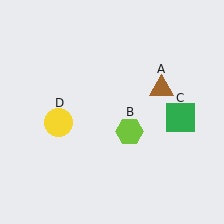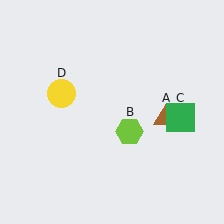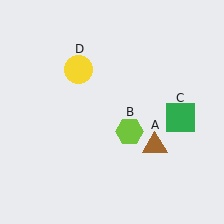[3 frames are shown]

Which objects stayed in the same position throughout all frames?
Lime hexagon (object B) and green square (object C) remained stationary.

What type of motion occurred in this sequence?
The brown triangle (object A), yellow circle (object D) rotated clockwise around the center of the scene.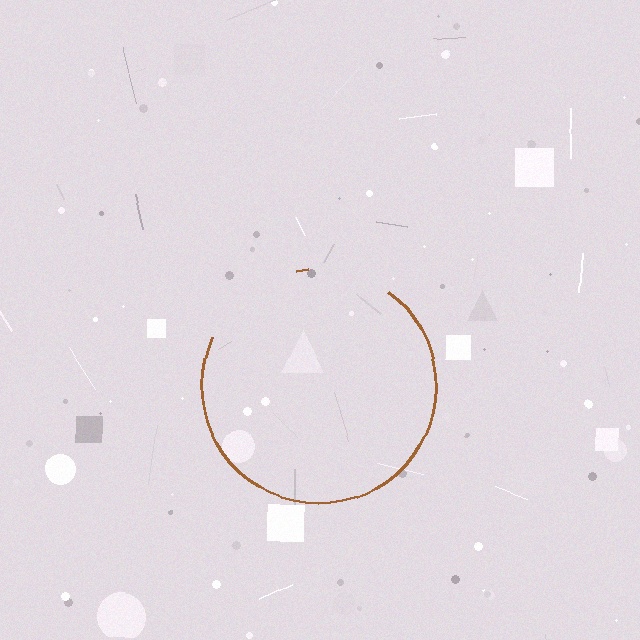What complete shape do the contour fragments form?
The contour fragments form a circle.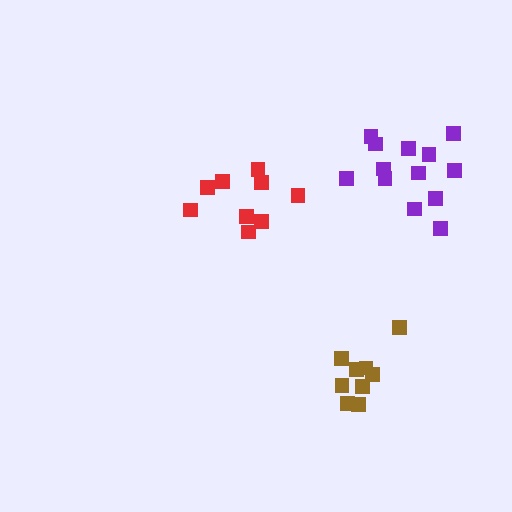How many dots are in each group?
Group 1: 9 dots, Group 2: 9 dots, Group 3: 13 dots (31 total).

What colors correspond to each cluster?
The clusters are colored: red, brown, purple.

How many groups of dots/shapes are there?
There are 3 groups.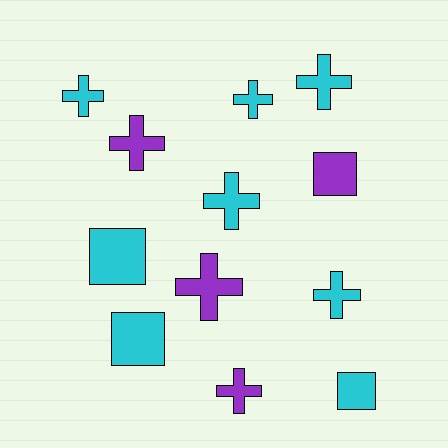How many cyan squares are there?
There are 3 cyan squares.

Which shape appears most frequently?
Cross, with 8 objects.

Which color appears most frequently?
Cyan, with 8 objects.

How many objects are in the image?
There are 12 objects.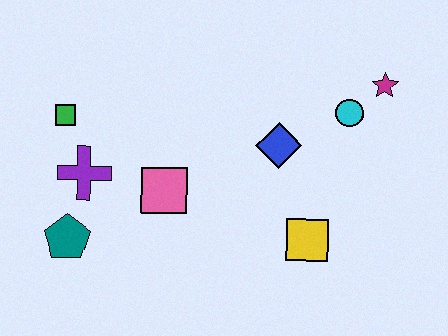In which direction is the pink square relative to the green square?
The pink square is to the right of the green square.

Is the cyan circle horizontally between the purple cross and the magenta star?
Yes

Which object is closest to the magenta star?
The cyan circle is closest to the magenta star.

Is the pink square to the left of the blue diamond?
Yes